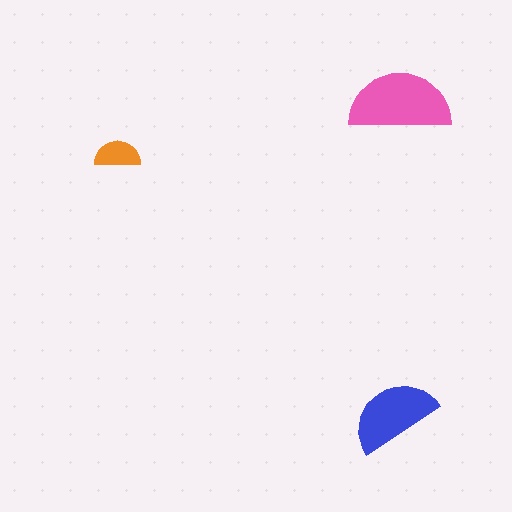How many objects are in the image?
There are 3 objects in the image.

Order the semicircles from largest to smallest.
the pink one, the blue one, the orange one.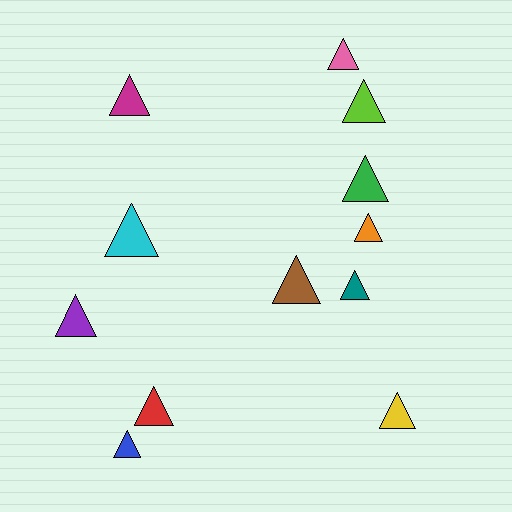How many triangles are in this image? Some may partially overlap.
There are 12 triangles.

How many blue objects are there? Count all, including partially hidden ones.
There is 1 blue object.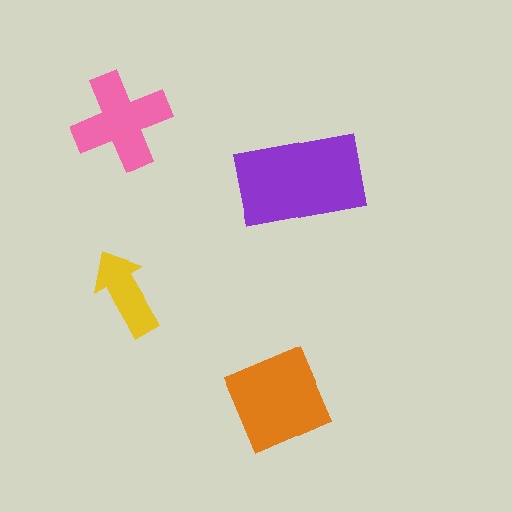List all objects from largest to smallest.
The purple rectangle, the orange diamond, the pink cross, the yellow arrow.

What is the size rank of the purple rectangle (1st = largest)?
1st.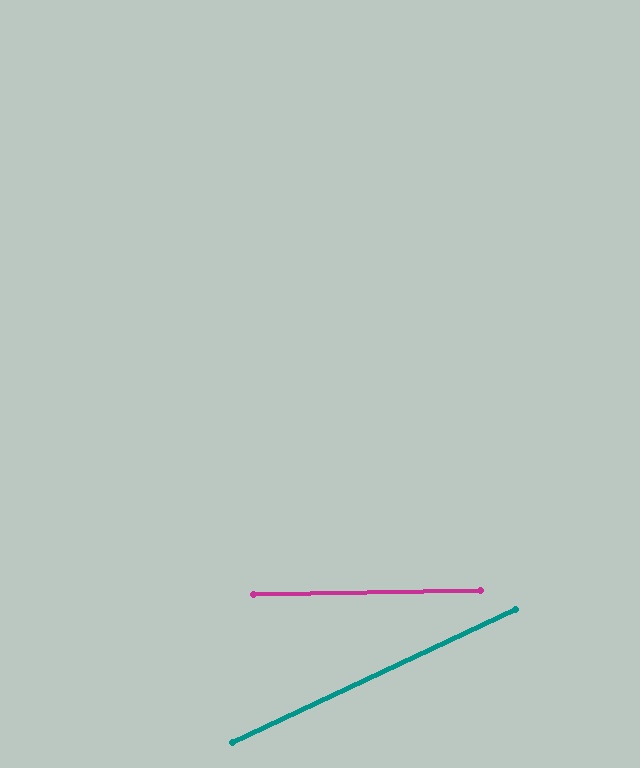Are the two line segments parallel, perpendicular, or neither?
Neither parallel nor perpendicular — they differ by about 24°.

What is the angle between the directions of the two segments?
Approximately 24 degrees.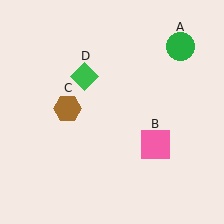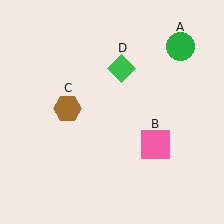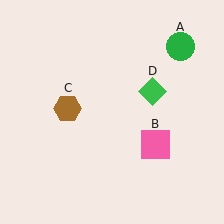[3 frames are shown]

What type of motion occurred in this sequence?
The green diamond (object D) rotated clockwise around the center of the scene.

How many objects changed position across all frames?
1 object changed position: green diamond (object D).